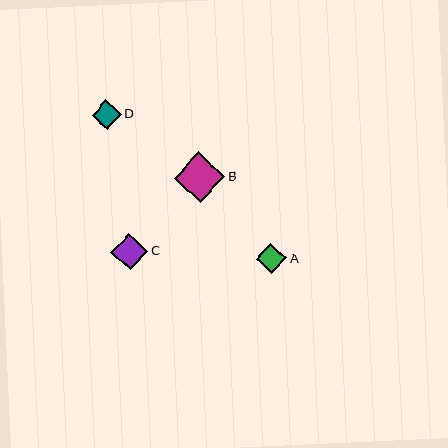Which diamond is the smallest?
Diamond D is the smallest with a size of approximately 29 pixels.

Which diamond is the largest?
Diamond B is the largest with a size of approximately 51 pixels.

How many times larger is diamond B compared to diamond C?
Diamond B is approximately 1.4 times the size of diamond C.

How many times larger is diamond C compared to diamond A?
Diamond C is approximately 1.2 times the size of diamond A.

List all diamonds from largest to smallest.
From largest to smallest: B, C, A, D.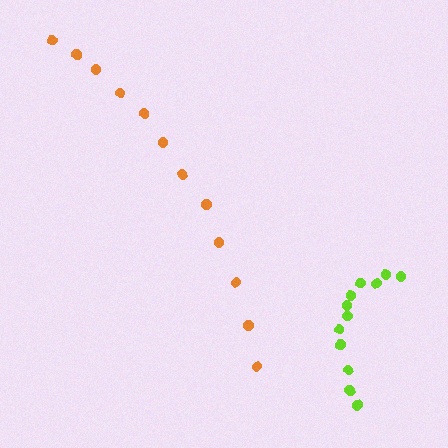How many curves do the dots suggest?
There are 2 distinct paths.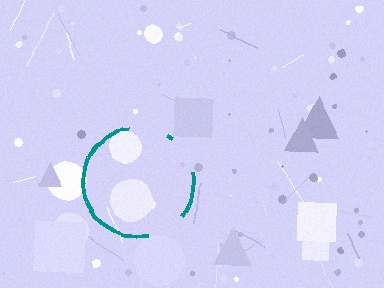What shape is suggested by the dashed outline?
The dashed outline suggests a circle.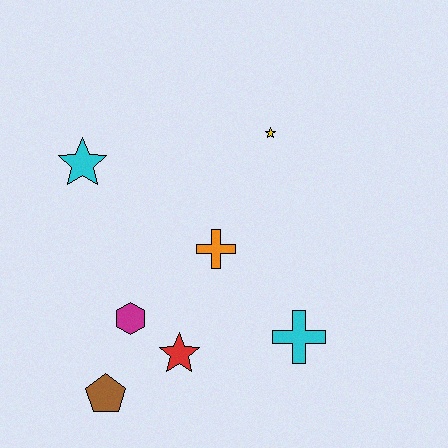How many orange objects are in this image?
There is 1 orange object.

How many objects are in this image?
There are 7 objects.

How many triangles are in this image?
There are no triangles.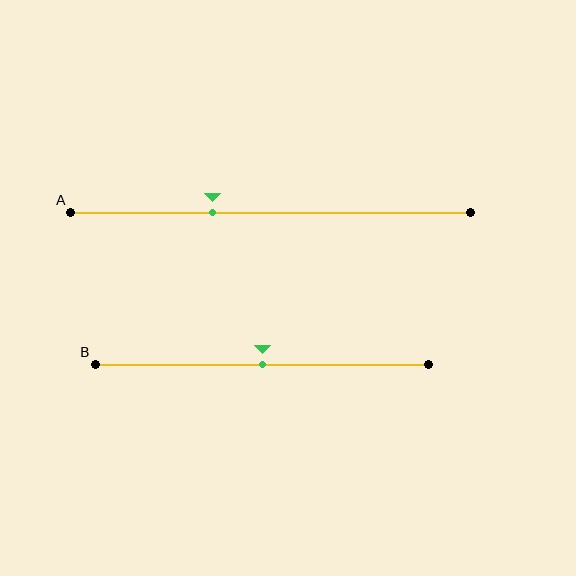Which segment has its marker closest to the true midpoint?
Segment B has its marker closest to the true midpoint.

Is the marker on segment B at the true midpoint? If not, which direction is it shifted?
Yes, the marker on segment B is at the true midpoint.